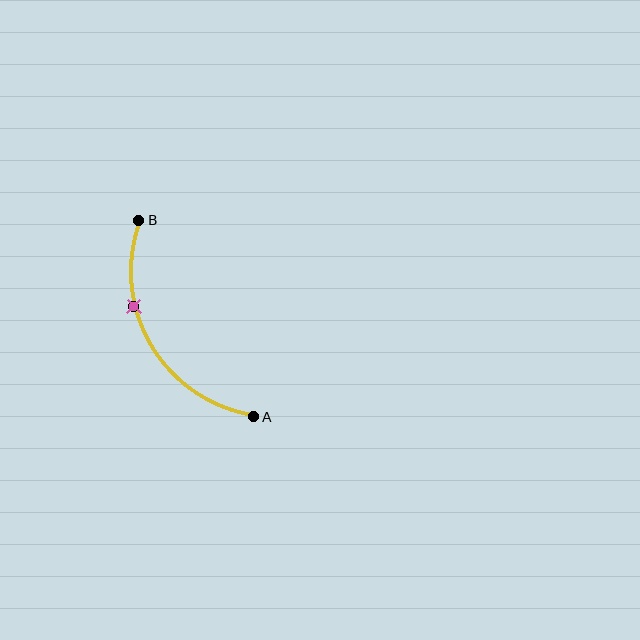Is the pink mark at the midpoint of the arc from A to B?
No. The pink mark lies on the arc but is closer to endpoint B. The arc midpoint would be at the point on the curve equidistant along the arc from both A and B.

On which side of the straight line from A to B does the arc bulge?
The arc bulges to the left of the straight line connecting A and B.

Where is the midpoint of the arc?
The arc midpoint is the point on the curve farthest from the straight line joining A and B. It sits to the left of that line.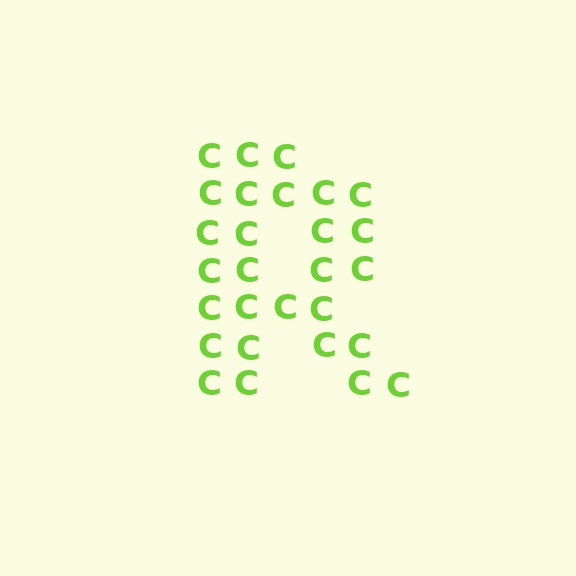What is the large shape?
The large shape is the letter R.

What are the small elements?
The small elements are letter C's.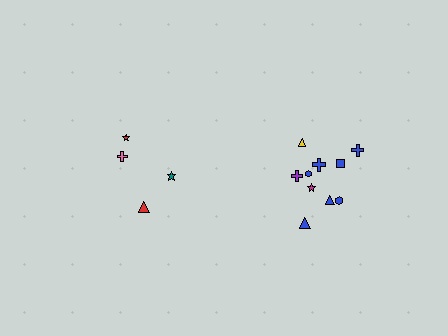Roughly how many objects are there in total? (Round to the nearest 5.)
Roughly 15 objects in total.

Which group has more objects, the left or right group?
The right group.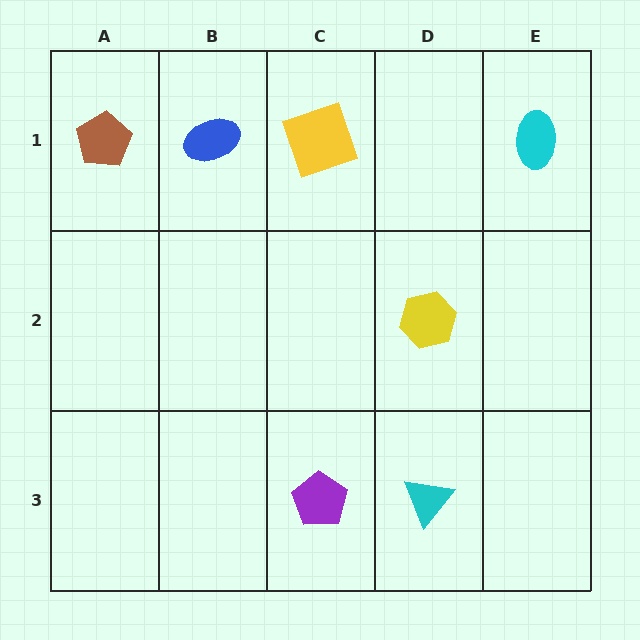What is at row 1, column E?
A cyan ellipse.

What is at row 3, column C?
A purple pentagon.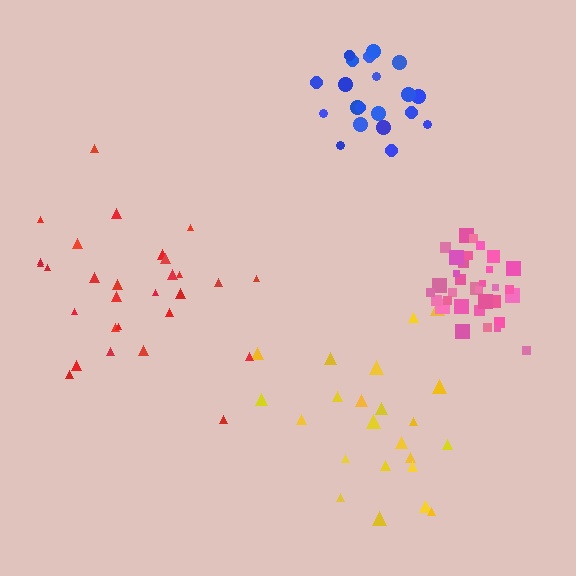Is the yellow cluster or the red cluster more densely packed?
Yellow.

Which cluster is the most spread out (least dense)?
Red.